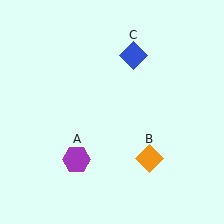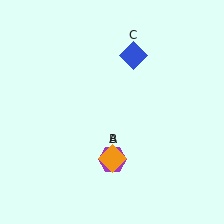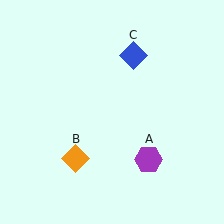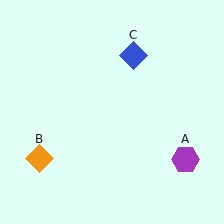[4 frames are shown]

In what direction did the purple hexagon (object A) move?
The purple hexagon (object A) moved right.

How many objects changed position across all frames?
2 objects changed position: purple hexagon (object A), orange diamond (object B).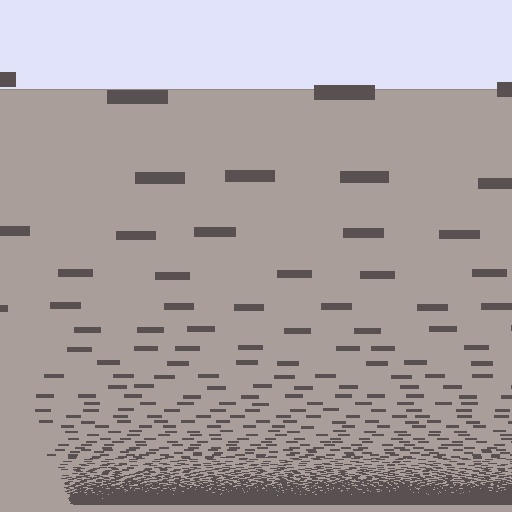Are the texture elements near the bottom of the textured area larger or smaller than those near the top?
Smaller. The gradient is inverted — elements near the bottom are smaller and denser.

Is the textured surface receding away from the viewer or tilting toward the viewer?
The surface appears to tilt toward the viewer. Texture elements get larger and sparser toward the top.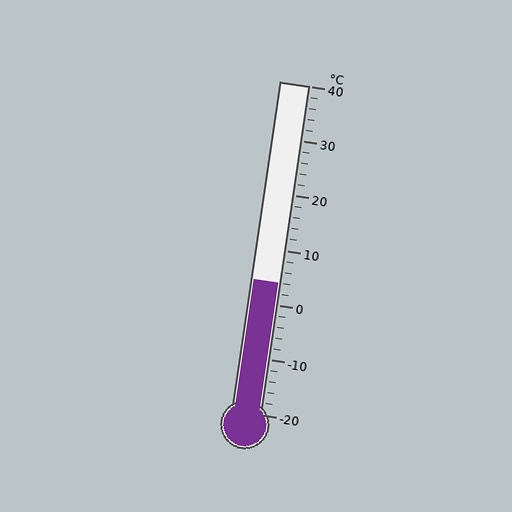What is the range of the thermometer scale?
The thermometer scale ranges from -20°C to 40°C.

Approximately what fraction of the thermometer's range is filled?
The thermometer is filled to approximately 40% of its range.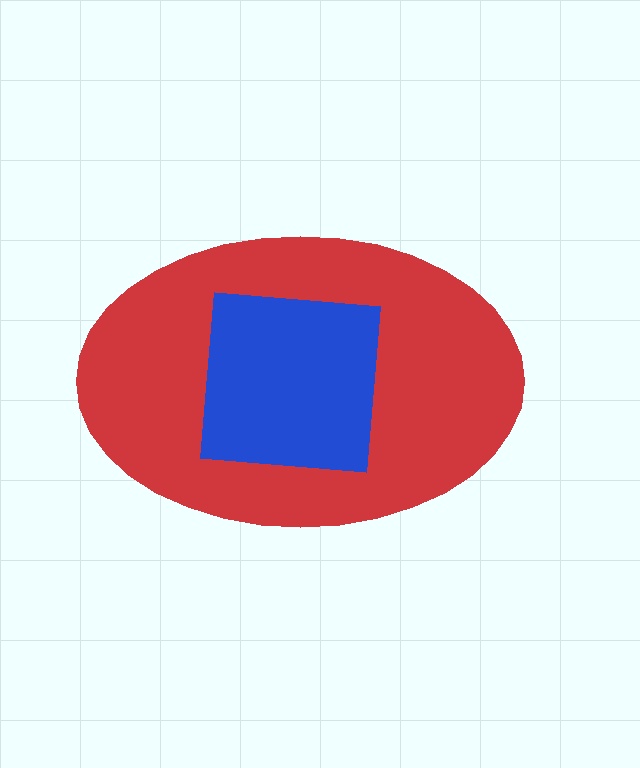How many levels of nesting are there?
2.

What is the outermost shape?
The red ellipse.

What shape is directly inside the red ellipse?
The blue square.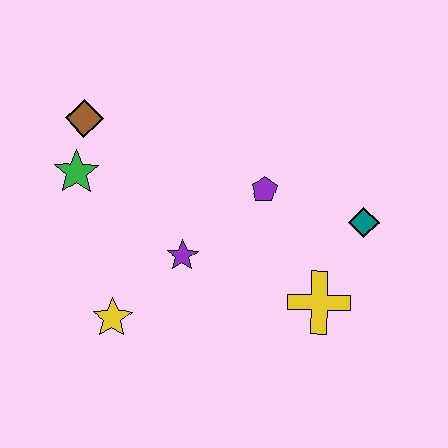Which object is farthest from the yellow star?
The teal diamond is farthest from the yellow star.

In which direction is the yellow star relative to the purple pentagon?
The yellow star is to the left of the purple pentagon.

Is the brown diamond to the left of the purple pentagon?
Yes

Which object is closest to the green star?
The brown diamond is closest to the green star.